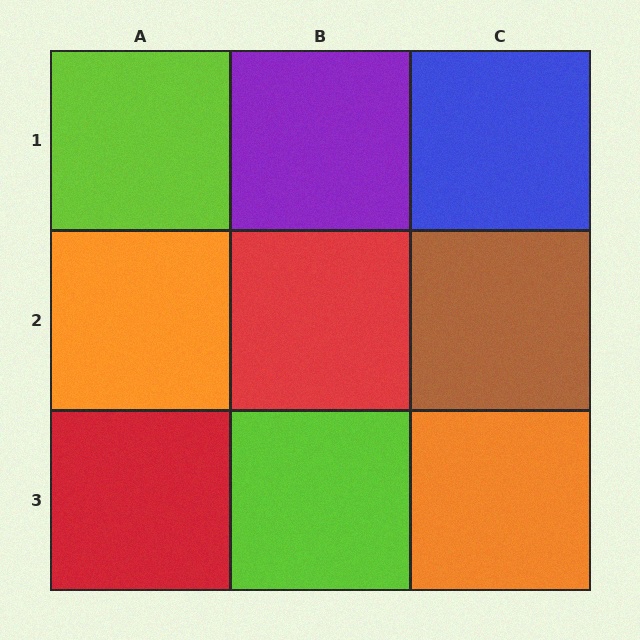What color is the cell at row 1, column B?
Purple.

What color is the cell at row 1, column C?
Blue.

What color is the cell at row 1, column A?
Lime.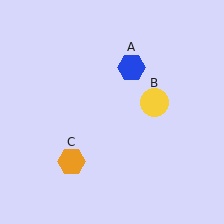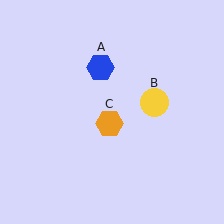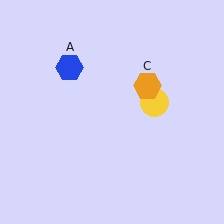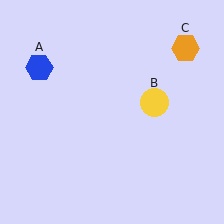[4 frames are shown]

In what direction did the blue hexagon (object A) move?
The blue hexagon (object A) moved left.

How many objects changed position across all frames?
2 objects changed position: blue hexagon (object A), orange hexagon (object C).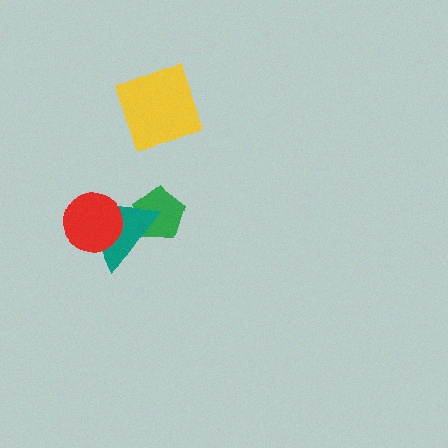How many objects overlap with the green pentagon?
1 object overlaps with the green pentagon.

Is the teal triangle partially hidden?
Yes, it is partially covered by another shape.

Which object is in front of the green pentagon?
The teal triangle is in front of the green pentagon.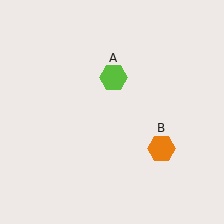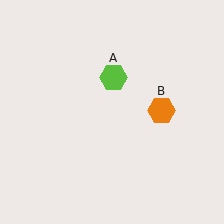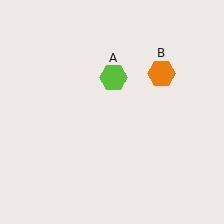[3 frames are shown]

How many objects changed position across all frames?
1 object changed position: orange hexagon (object B).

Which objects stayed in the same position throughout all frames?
Lime hexagon (object A) remained stationary.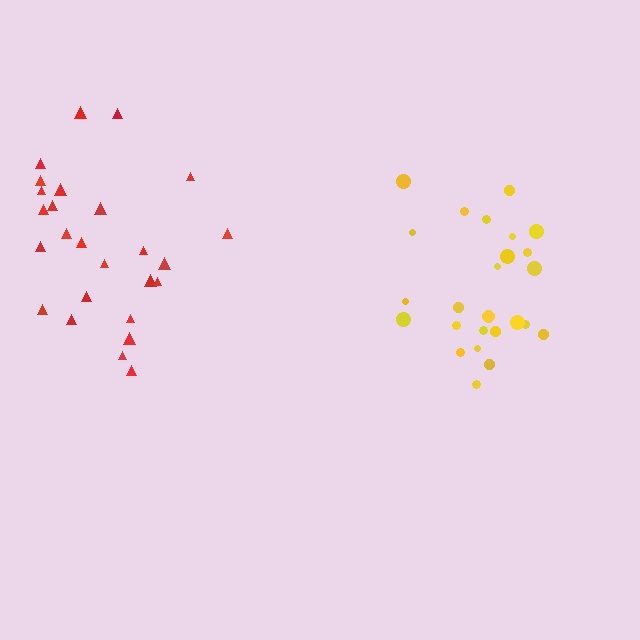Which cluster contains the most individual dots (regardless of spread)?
Red (26).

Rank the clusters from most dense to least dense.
yellow, red.